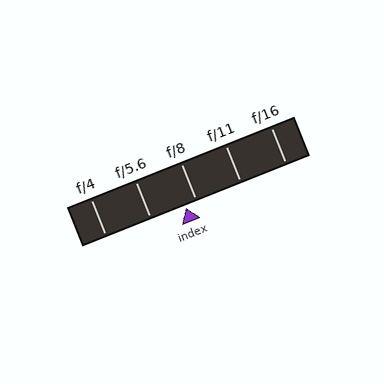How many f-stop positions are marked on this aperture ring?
There are 5 f-stop positions marked.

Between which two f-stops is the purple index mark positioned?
The index mark is between f/5.6 and f/8.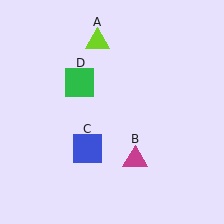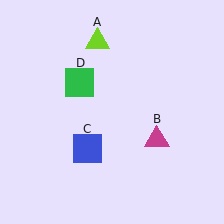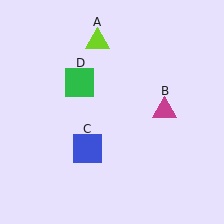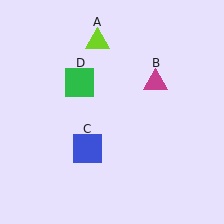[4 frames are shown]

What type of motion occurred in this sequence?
The magenta triangle (object B) rotated counterclockwise around the center of the scene.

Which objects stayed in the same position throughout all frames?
Lime triangle (object A) and blue square (object C) and green square (object D) remained stationary.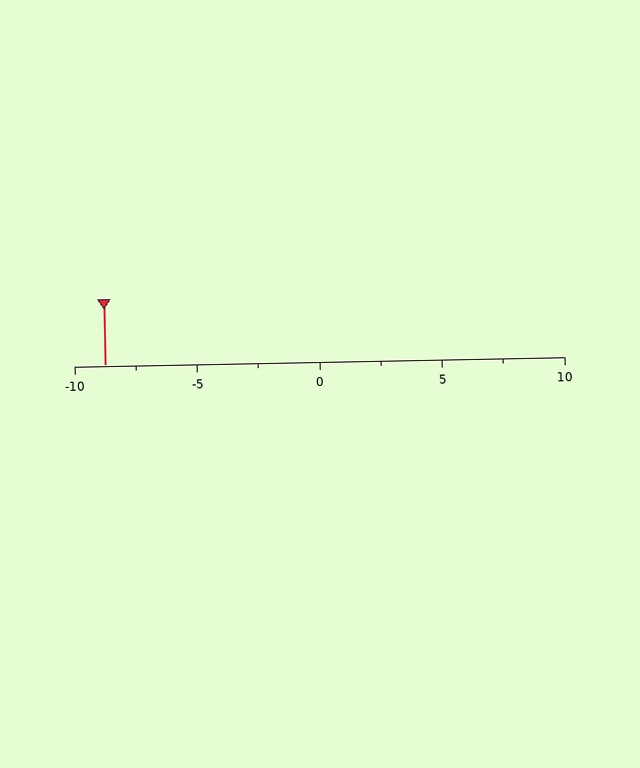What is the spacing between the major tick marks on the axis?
The major ticks are spaced 5 apart.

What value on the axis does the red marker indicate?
The marker indicates approximately -8.8.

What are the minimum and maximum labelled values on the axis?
The axis runs from -10 to 10.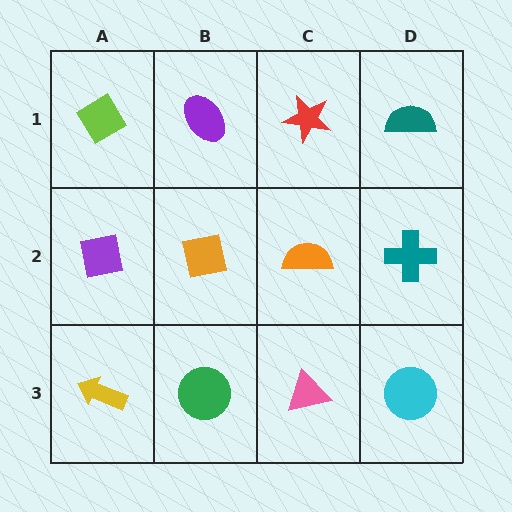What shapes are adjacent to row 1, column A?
A purple square (row 2, column A), a purple ellipse (row 1, column B).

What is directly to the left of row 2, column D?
An orange semicircle.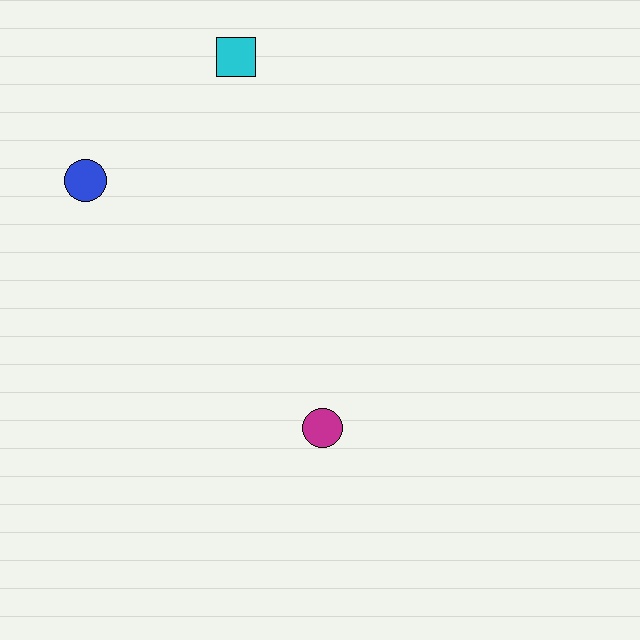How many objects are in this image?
There are 3 objects.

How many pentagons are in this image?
There are no pentagons.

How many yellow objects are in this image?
There are no yellow objects.